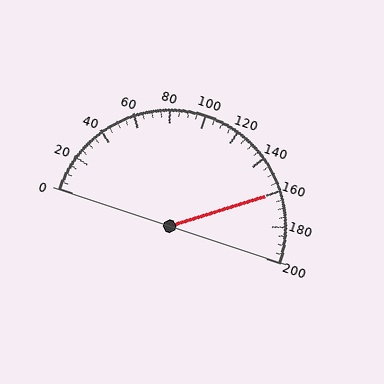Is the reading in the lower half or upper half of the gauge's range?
The reading is in the upper half of the range (0 to 200).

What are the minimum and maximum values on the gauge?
The gauge ranges from 0 to 200.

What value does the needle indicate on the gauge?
The needle indicates approximately 160.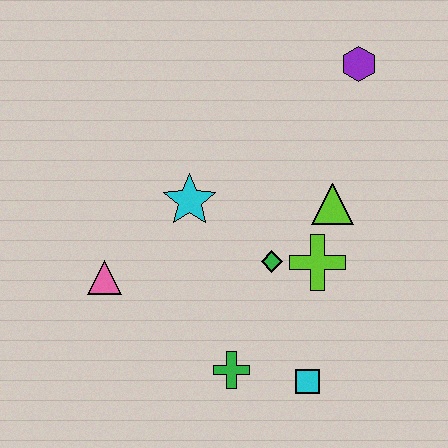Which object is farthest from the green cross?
The purple hexagon is farthest from the green cross.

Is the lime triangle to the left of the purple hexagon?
Yes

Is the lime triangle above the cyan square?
Yes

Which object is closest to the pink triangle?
The cyan star is closest to the pink triangle.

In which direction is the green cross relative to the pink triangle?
The green cross is to the right of the pink triangle.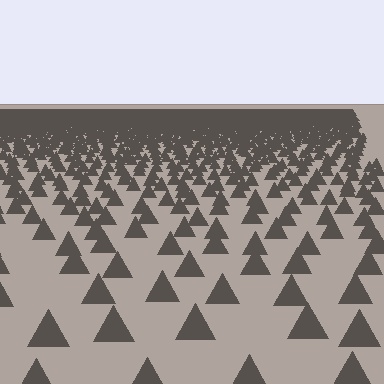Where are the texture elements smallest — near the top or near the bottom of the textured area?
Near the top.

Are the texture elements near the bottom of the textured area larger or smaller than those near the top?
Larger. Near the bottom, elements are closer to the viewer and appear at a bigger on-screen size.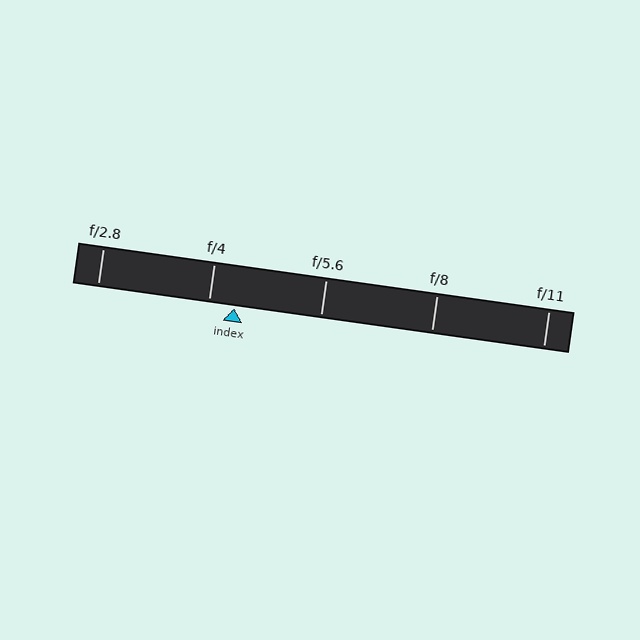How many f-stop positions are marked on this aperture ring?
There are 5 f-stop positions marked.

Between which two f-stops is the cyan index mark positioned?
The index mark is between f/4 and f/5.6.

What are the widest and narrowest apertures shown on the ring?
The widest aperture shown is f/2.8 and the narrowest is f/11.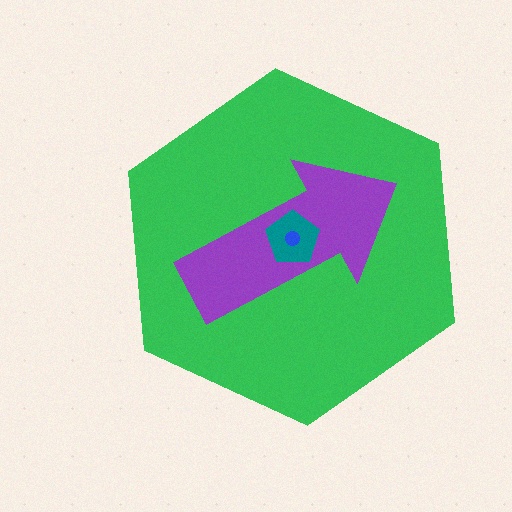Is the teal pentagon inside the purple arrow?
Yes.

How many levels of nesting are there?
4.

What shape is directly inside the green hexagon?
The purple arrow.